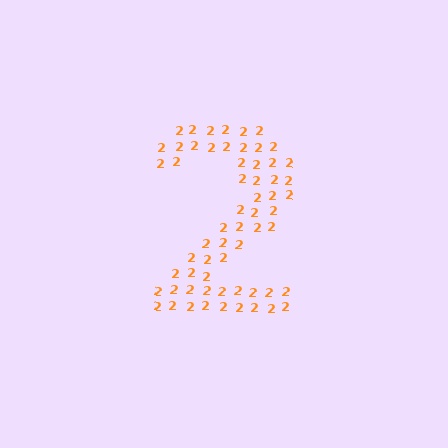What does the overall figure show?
The overall figure shows the digit 2.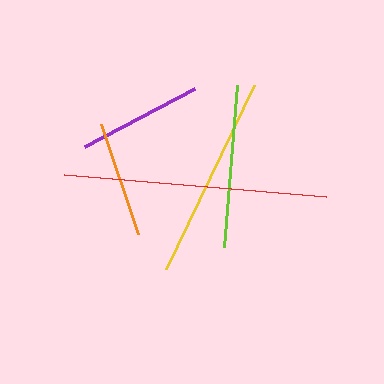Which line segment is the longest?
The red line is the longest at approximately 263 pixels.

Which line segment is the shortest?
The orange line is the shortest at approximately 116 pixels.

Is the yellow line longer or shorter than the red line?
The red line is longer than the yellow line.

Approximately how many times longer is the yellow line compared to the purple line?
The yellow line is approximately 1.6 times the length of the purple line.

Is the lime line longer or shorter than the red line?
The red line is longer than the lime line.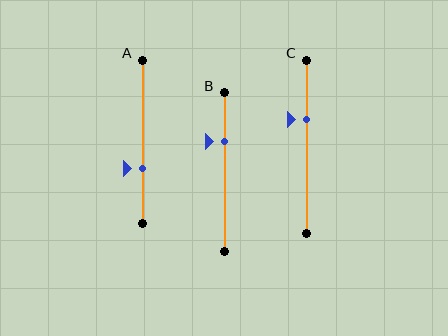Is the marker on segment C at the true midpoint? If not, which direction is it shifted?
No, the marker on segment C is shifted upward by about 16% of the segment length.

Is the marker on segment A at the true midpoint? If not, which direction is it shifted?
No, the marker on segment A is shifted downward by about 16% of the segment length.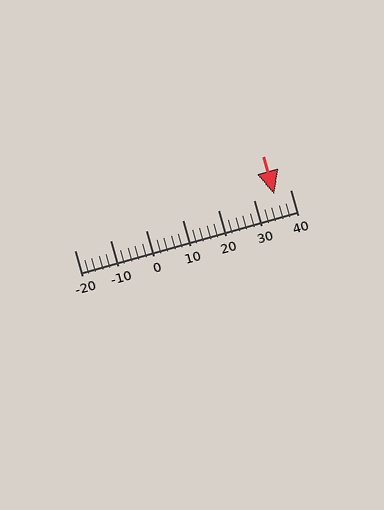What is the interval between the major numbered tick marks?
The major tick marks are spaced 10 units apart.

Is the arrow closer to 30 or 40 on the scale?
The arrow is closer to 40.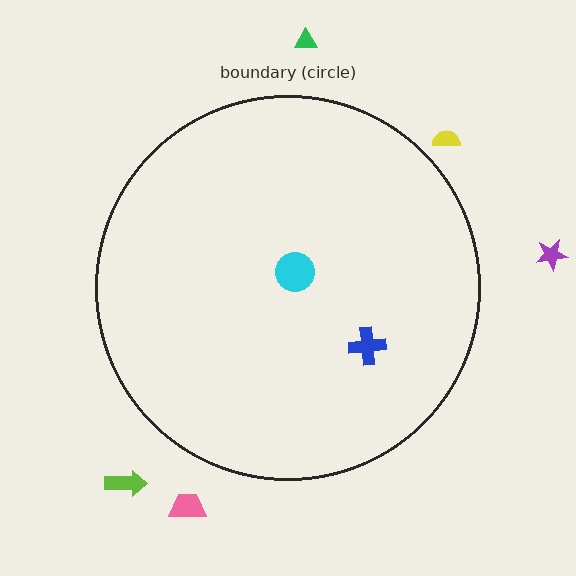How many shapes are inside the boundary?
2 inside, 5 outside.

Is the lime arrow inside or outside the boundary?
Outside.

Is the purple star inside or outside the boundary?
Outside.